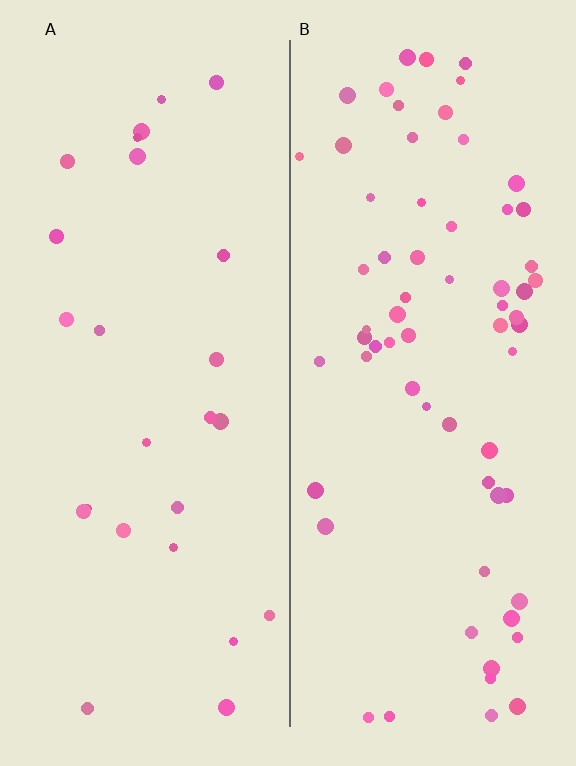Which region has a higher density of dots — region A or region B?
B (the right).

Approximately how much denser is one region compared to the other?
Approximately 2.6× — region B over region A.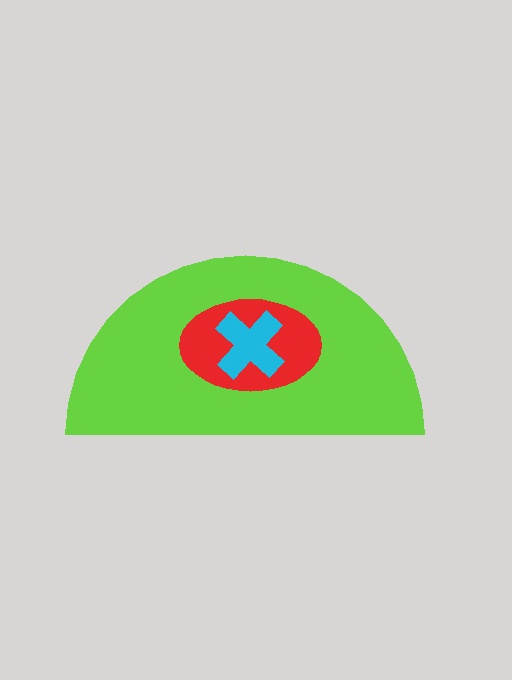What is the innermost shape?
The cyan cross.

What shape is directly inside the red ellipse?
The cyan cross.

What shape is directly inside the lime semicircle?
The red ellipse.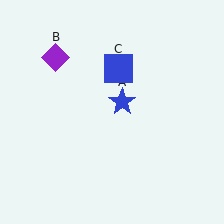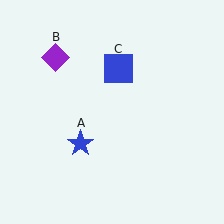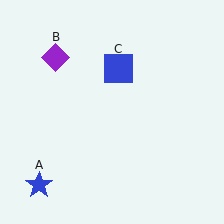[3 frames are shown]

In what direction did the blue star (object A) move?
The blue star (object A) moved down and to the left.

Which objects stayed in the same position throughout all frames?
Purple diamond (object B) and blue square (object C) remained stationary.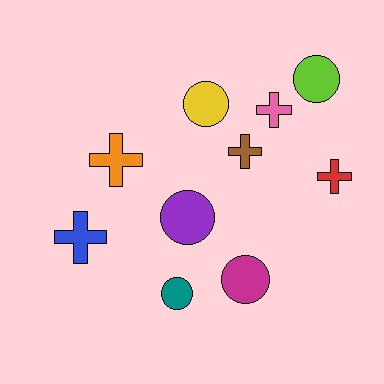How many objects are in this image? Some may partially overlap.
There are 10 objects.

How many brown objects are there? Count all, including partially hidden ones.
There is 1 brown object.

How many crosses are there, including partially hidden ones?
There are 5 crosses.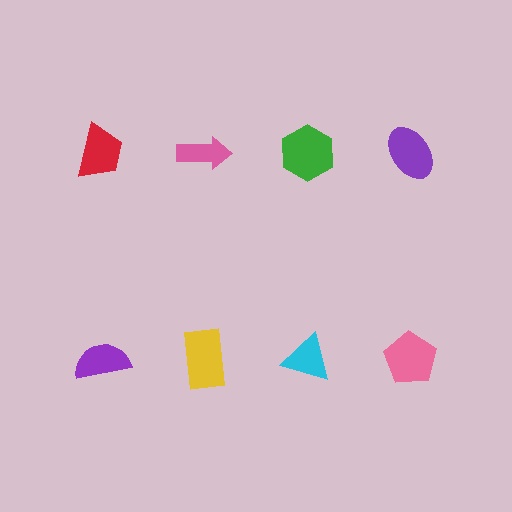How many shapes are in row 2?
4 shapes.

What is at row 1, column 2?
A pink arrow.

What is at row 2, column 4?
A pink pentagon.